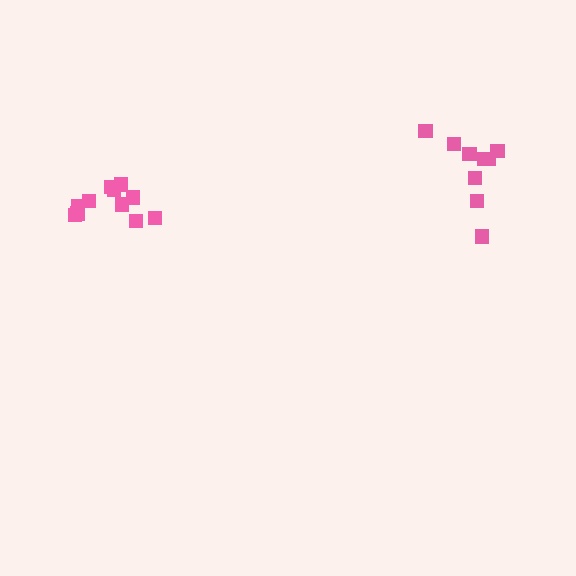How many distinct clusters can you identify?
There are 2 distinct clusters.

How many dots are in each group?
Group 1: 11 dots, Group 2: 9 dots (20 total).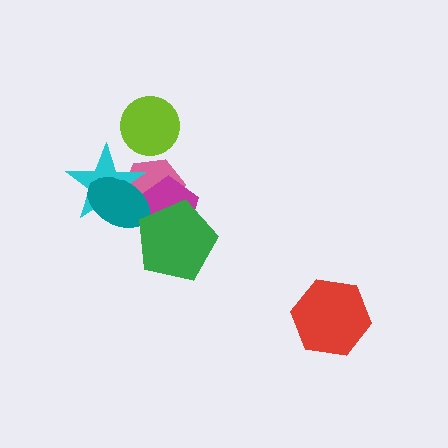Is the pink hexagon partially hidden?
Yes, it is partially covered by another shape.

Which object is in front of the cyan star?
The teal ellipse is in front of the cyan star.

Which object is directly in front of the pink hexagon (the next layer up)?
The magenta pentagon is directly in front of the pink hexagon.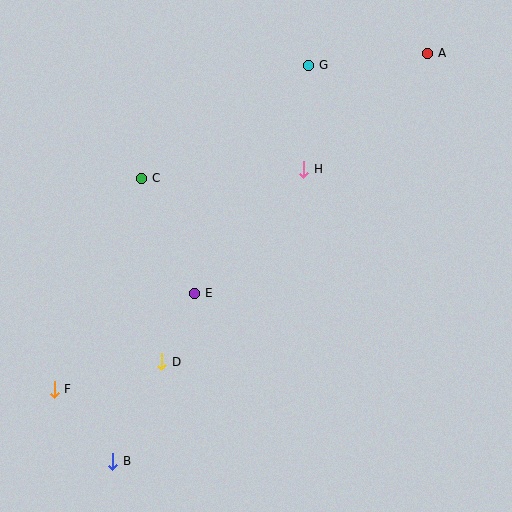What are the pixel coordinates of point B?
Point B is at (113, 461).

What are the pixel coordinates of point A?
Point A is at (428, 53).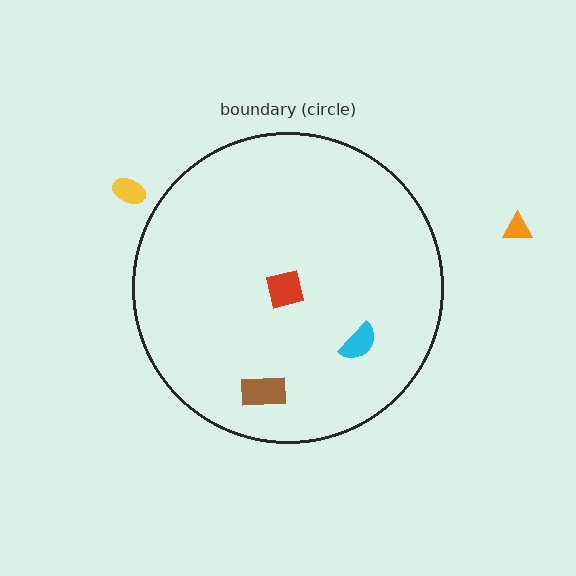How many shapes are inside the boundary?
3 inside, 2 outside.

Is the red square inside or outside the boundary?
Inside.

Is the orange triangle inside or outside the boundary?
Outside.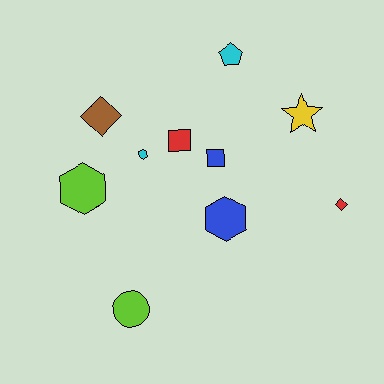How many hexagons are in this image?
There are 3 hexagons.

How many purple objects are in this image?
There are no purple objects.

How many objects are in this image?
There are 10 objects.